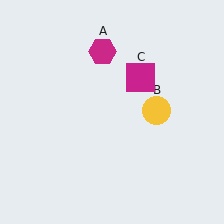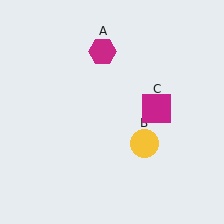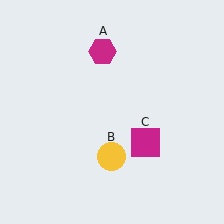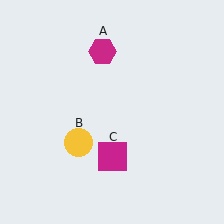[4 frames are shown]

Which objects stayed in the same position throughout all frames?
Magenta hexagon (object A) remained stationary.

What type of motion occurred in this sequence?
The yellow circle (object B), magenta square (object C) rotated clockwise around the center of the scene.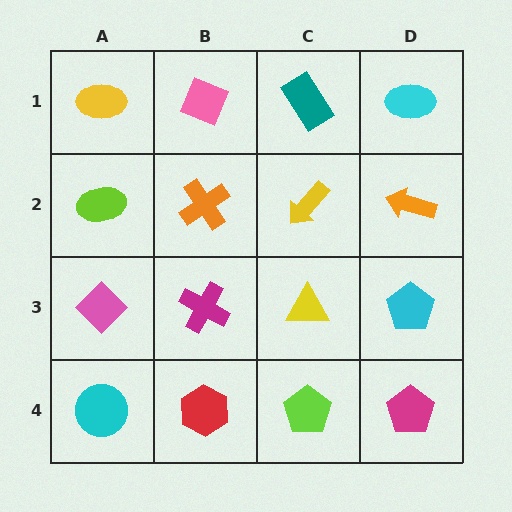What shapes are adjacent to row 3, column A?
A lime ellipse (row 2, column A), a cyan circle (row 4, column A), a magenta cross (row 3, column B).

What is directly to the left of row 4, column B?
A cyan circle.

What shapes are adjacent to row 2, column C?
A teal rectangle (row 1, column C), a yellow triangle (row 3, column C), an orange cross (row 2, column B), an orange arrow (row 2, column D).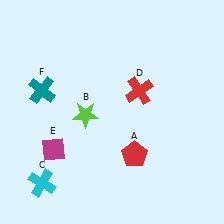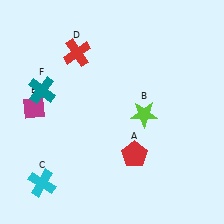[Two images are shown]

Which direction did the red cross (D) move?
The red cross (D) moved left.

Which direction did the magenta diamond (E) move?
The magenta diamond (E) moved up.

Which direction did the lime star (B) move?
The lime star (B) moved right.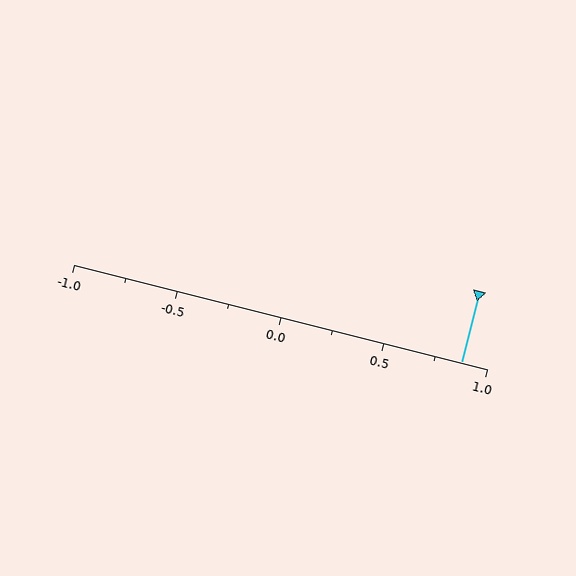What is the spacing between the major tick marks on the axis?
The major ticks are spaced 0.5 apart.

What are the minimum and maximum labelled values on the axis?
The axis runs from -1.0 to 1.0.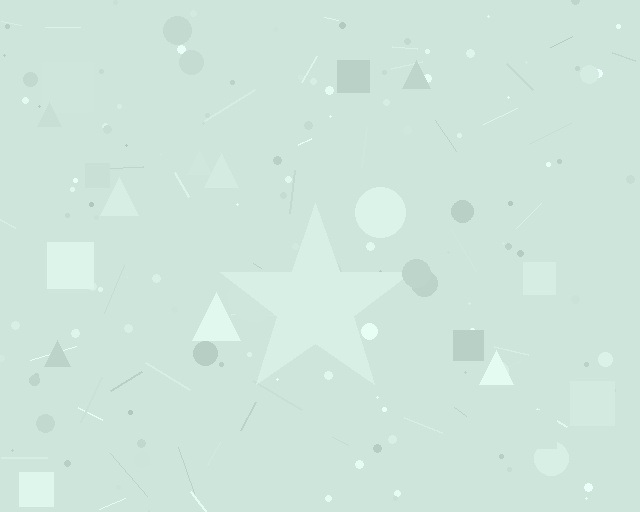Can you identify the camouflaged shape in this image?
The camouflaged shape is a star.